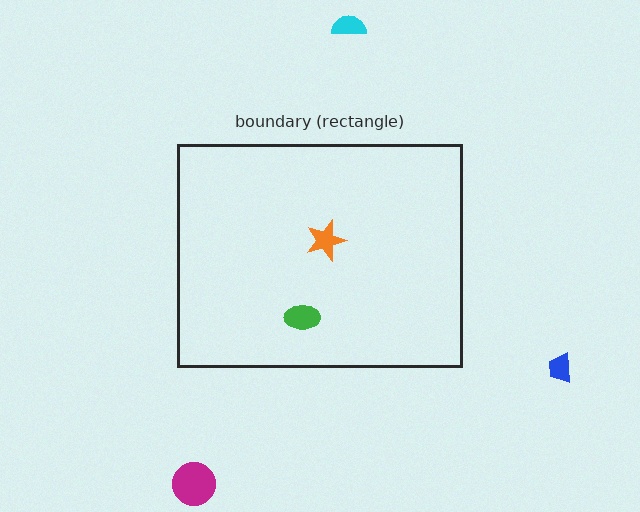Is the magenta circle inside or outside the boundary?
Outside.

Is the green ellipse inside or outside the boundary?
Inside.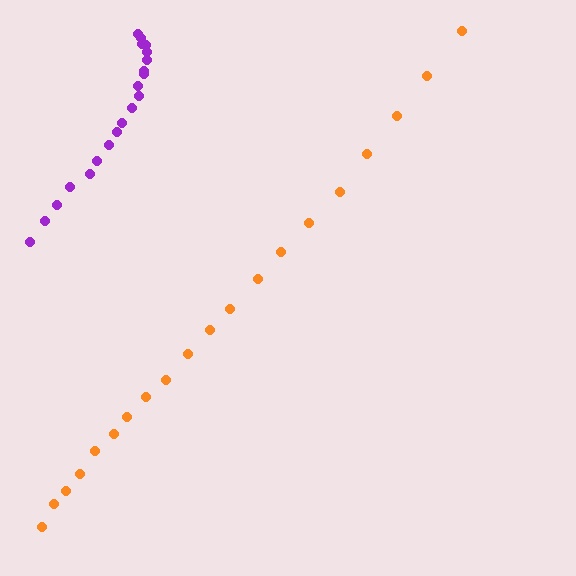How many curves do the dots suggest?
There are 2 distinct paths.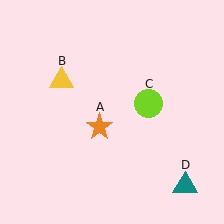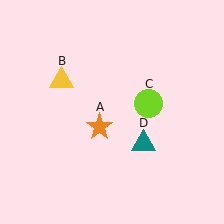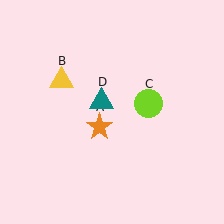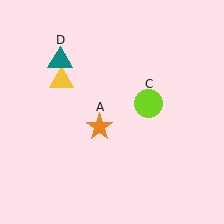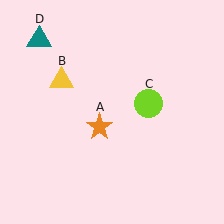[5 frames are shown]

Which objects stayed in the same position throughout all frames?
Orange star (object A) and yellow triangle (object B) and lime circle (object C) remained stationary.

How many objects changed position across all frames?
1 object changed position: teal triangle (object D).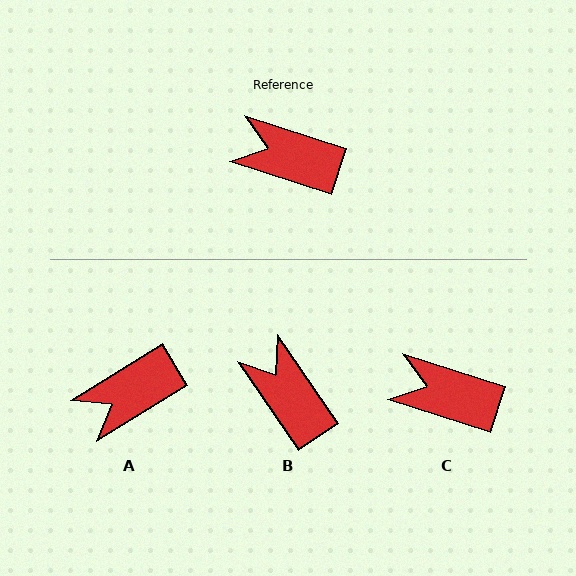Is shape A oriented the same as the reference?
No, it is off by about 50 degrees.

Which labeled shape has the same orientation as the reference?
C.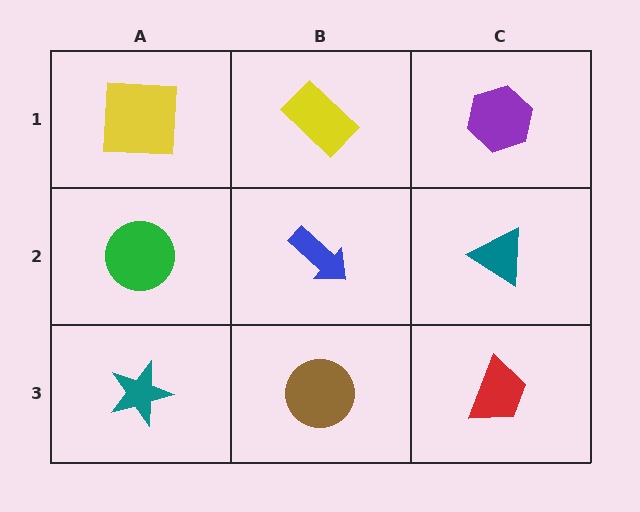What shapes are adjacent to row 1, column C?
A teal triangle (row 2, column C), a yellow rectangle (row 1, column B).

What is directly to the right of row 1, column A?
A yellow rectangle.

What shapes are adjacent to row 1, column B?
A blue arrow (row 2, column B), a yellow square (row 1, column A), a purple hexagon (row 1, column C).